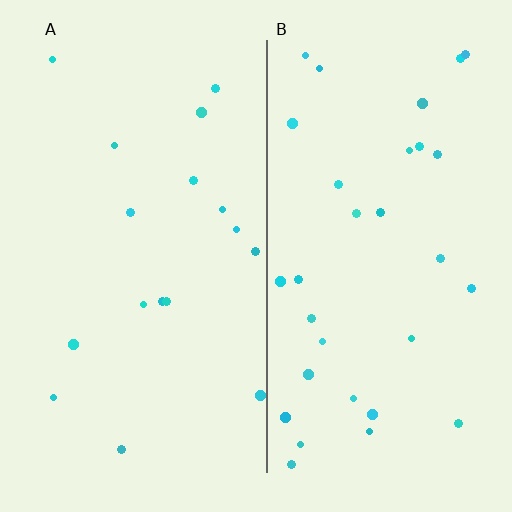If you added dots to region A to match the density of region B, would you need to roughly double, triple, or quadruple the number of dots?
Approximately double.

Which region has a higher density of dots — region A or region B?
B (the right).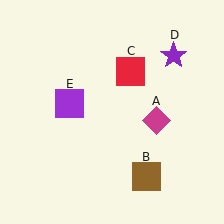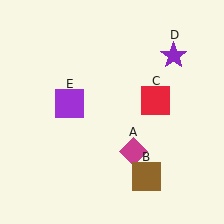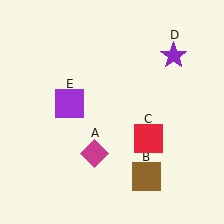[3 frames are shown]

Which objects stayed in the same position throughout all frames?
Brown square (object B) and purple star (object D) and purple square (object E) remained stationary.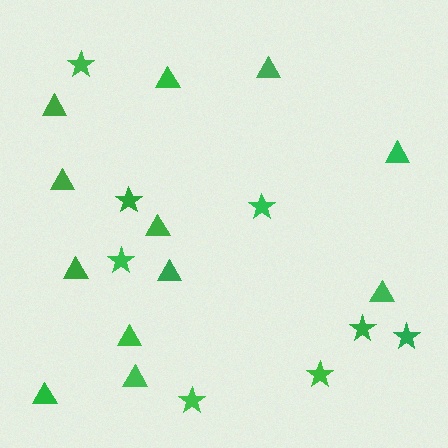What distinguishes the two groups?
There are 2 groups: one group of stars (8) and one group of triangles (12).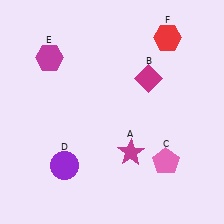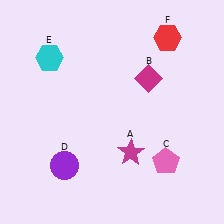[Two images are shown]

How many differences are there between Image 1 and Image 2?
There is 1 difference between the two images.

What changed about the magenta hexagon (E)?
In Image 1, E is magenta. In Image 2, it changed to cyan.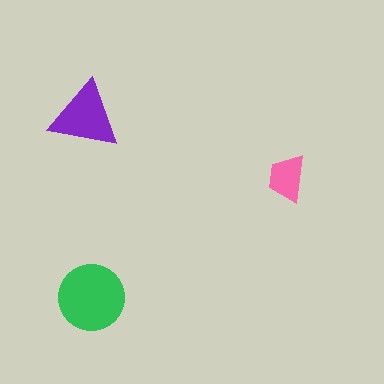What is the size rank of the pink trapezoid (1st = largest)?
3rd.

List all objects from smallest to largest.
The pink trapezoid, the purple triangle, the green circle.